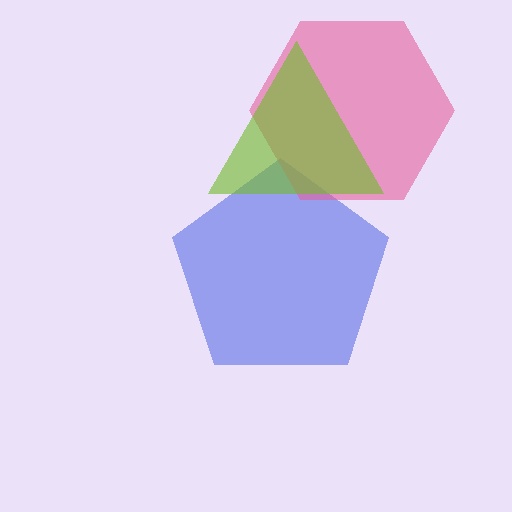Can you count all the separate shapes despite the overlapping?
Yes, there are 3 separate shapes.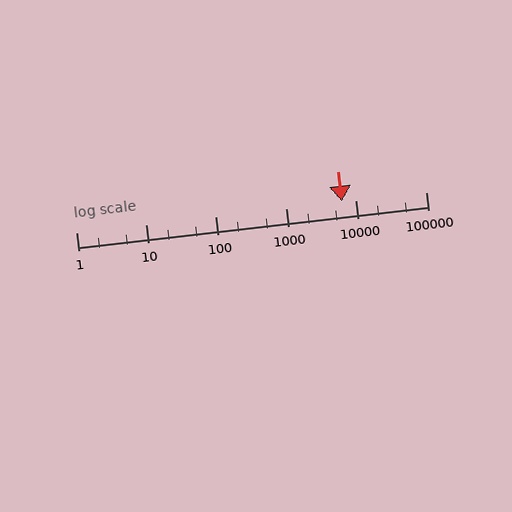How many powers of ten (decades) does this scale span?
The scale spans 5 decades, from 1 to 100000.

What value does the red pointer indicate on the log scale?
The pointer indicates approximately 6300.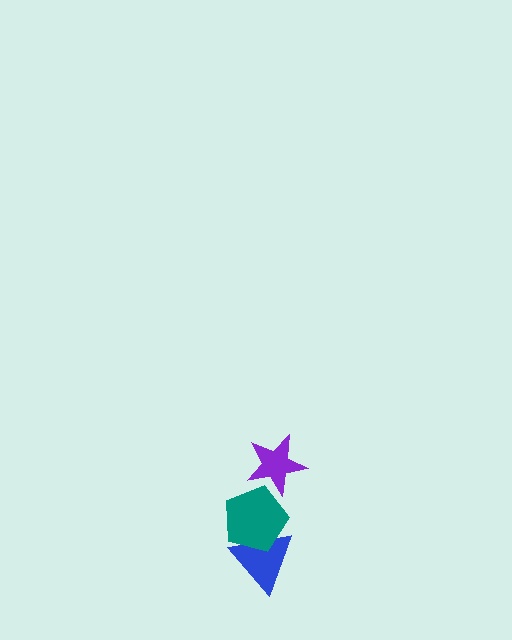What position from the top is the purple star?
The purple star is 1st from the top.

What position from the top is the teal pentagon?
The teal pentagon is 2nd from the top.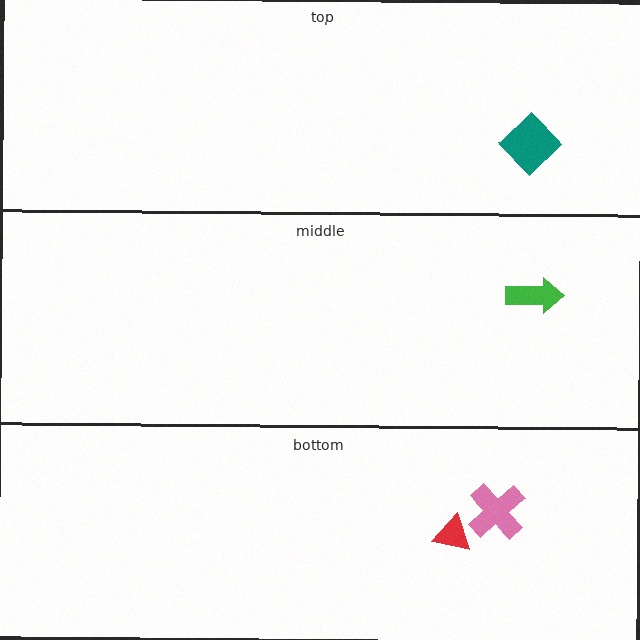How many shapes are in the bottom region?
2.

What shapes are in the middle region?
The green arrow.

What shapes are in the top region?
The teal diamond.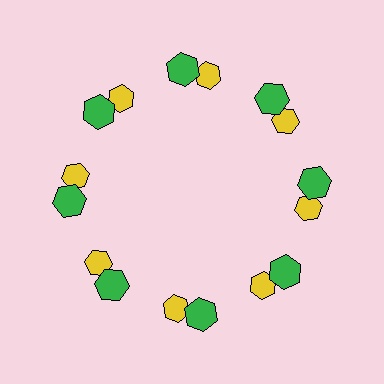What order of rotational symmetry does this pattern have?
This pattern has 8-fold rotational symmetry.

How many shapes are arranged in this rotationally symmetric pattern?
There are 16 shapes, arranged in 8 groups of 2.